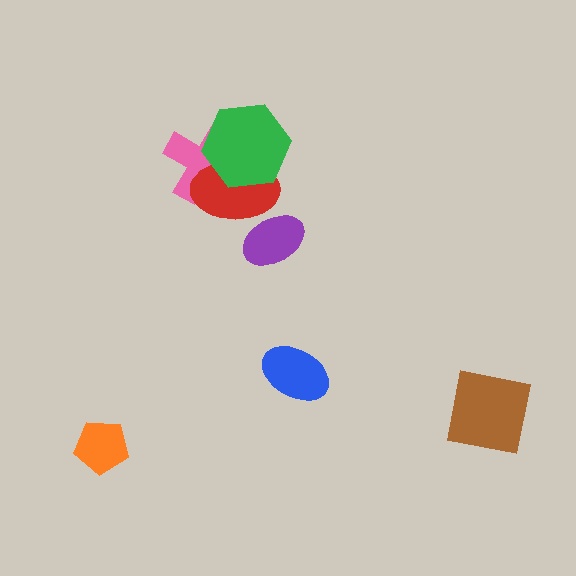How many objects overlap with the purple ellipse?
1 object overlaps with the purple ellipse.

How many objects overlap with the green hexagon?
2 objects overlap with the green hexagon.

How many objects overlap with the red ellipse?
3 objects overlap with the red ellipse.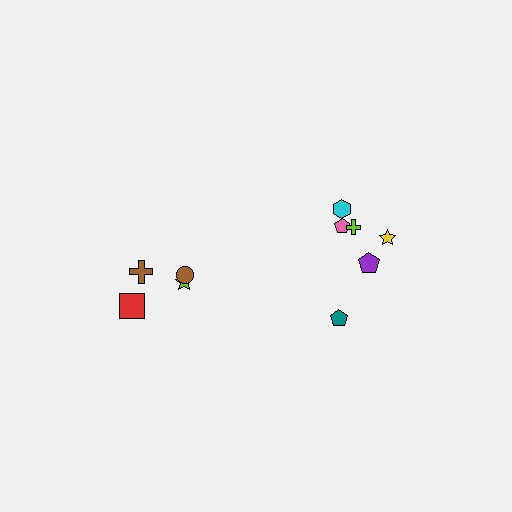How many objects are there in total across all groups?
There are 10 objects.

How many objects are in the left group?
There are 4 objects.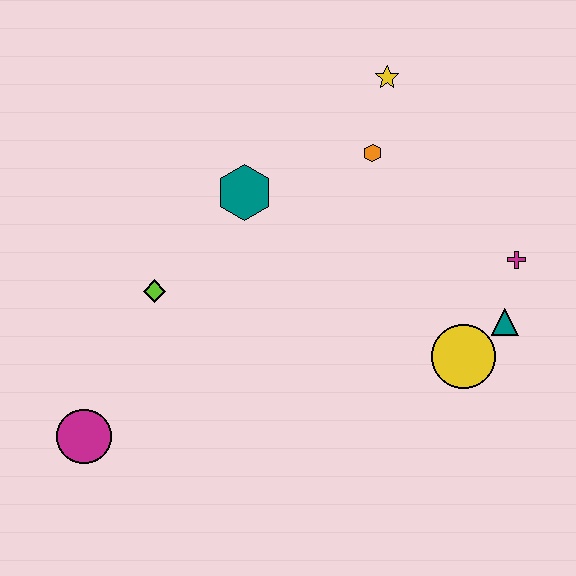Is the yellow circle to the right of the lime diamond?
Yes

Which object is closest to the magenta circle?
The lime diamond is closest to the magenta circle.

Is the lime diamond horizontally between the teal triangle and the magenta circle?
Yes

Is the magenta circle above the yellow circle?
No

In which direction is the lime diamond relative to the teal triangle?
The lime diamond is to the left of the teal triangle.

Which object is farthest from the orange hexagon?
The magenta circle is farthest from the orange hexagon.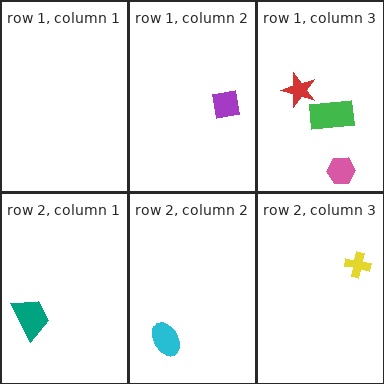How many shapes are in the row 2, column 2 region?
1.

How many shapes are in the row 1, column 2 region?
1.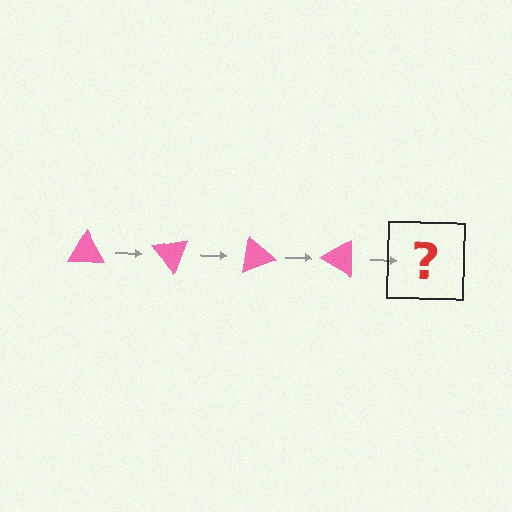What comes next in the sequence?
The next element should be a pink triangle rotated 200 degrees.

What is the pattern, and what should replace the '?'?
The pattern is that the triangle rotates 50 degrees each step. The '?' should be a pink triangle rotated 200 degrees.